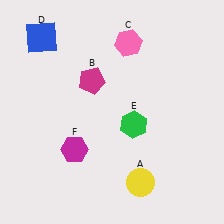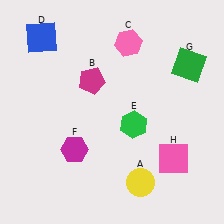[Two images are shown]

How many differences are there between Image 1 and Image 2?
There are 2 differences between the two images.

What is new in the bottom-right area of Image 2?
A pink square (H) was added in the bottom-right area of Image 2.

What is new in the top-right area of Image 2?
A green square (G) was added in the top-right area of Image 2.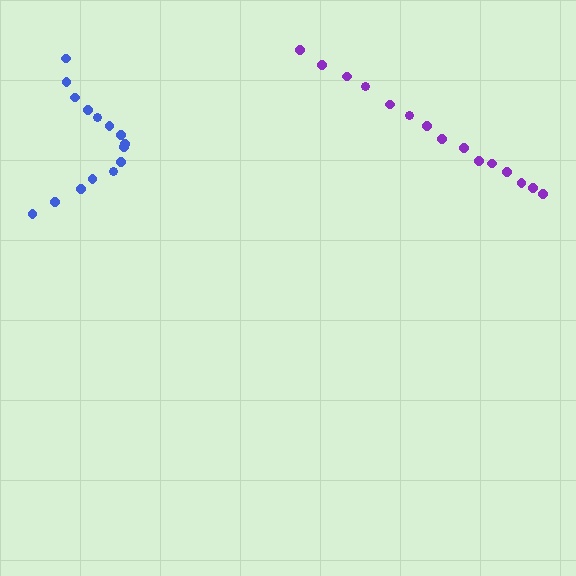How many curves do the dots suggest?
There are 2 distinct paths.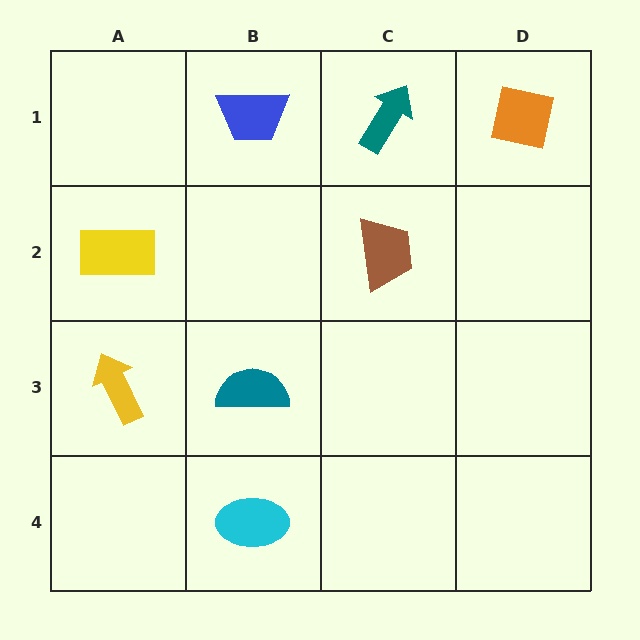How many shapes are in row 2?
2 shapes.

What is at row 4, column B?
A cyan ellipse.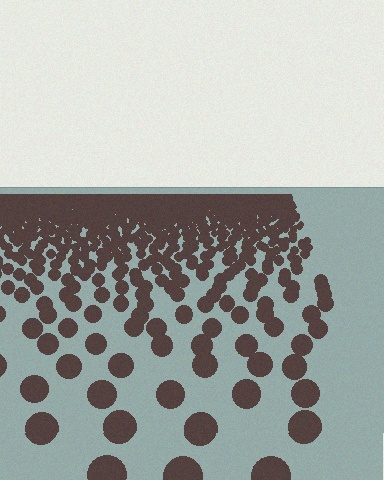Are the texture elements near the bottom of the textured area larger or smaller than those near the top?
Larger. Near the bottom, elements are closer to the viewer and appear at a bigger on-screen size.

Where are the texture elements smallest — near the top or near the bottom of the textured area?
Near the top.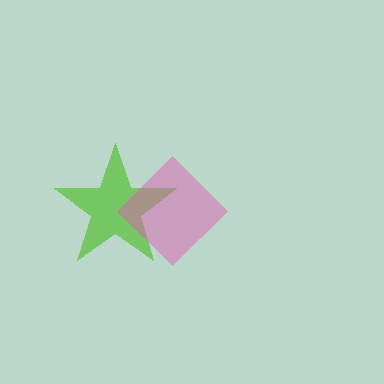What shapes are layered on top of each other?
The layered shapes are: a lime star, a pink diamond.